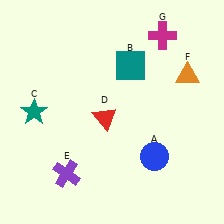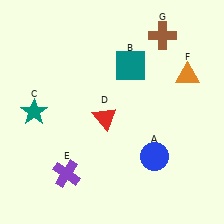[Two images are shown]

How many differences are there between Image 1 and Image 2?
There is 1 difference between the two images.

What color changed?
The cross (G) changed from magenta in Image 1 to brown in Image 2.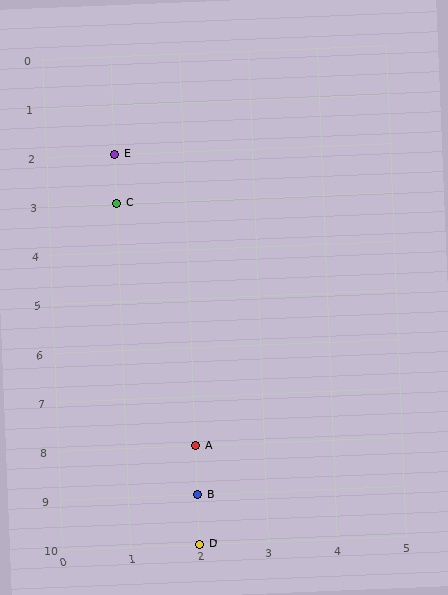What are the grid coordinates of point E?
Point E is at grid coordinates (1, 2).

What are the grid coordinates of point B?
Point B is at grid coordinates (2, 9).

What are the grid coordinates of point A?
Point A is at grid coordinates (2, 8).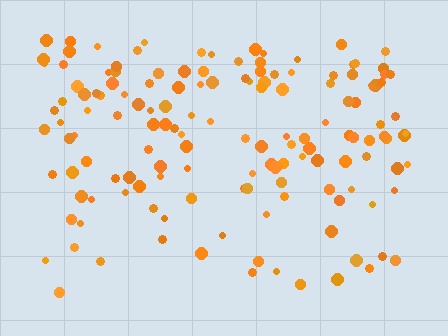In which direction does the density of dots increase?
From bottom to top, with the top side densest.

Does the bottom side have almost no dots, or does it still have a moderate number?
Still a moderate number, just noticeably fewer than the top.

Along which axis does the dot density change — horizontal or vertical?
Vertical.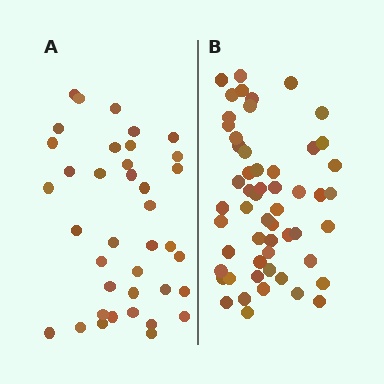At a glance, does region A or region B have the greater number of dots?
Region B (the right region) has more dots.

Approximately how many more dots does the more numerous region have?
Region B has approximately 15 more dots than region A.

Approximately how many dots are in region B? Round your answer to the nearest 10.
About 60 dots. (The exact count is 55, which rounds to 60.)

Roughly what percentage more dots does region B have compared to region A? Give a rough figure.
About 45% more.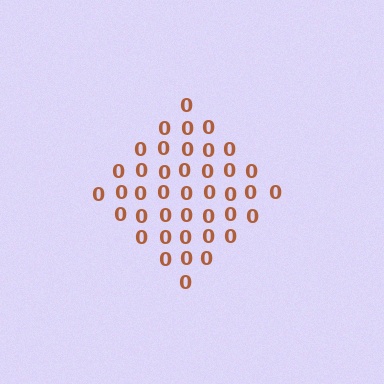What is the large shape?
The large shape is a diamond.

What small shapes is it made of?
It is made of small digit 0's.